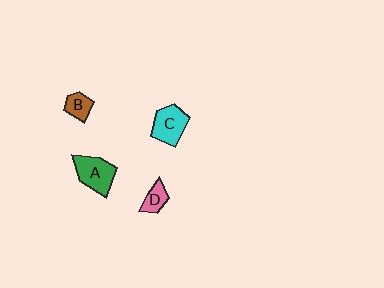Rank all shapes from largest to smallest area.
From largest to smallest: A (green), C (cyan), B (brown), D (pink).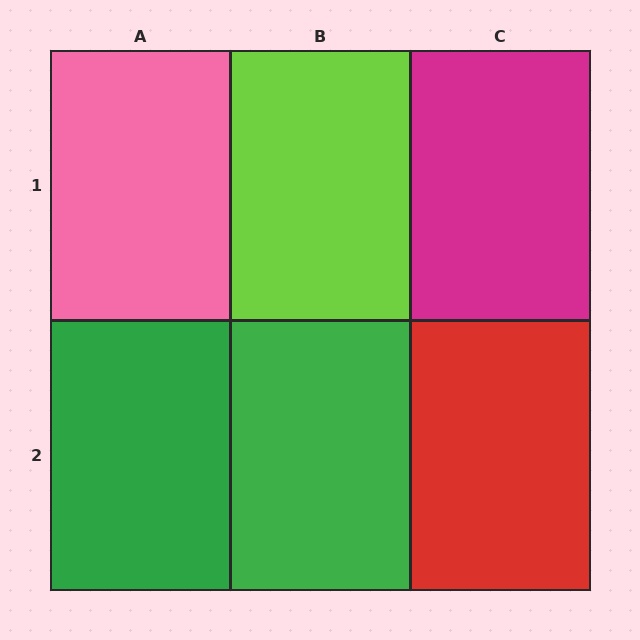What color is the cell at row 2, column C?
Red.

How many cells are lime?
1 cell is lime.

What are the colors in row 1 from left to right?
Pink, lime, magenta.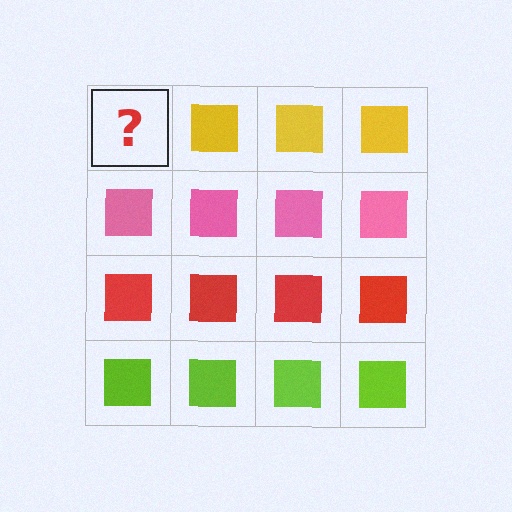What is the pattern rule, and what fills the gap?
The rule is that each row has a consistent color. The gap should be filled with a yellow square.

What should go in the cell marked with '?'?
The missing cell should contain a yellow square.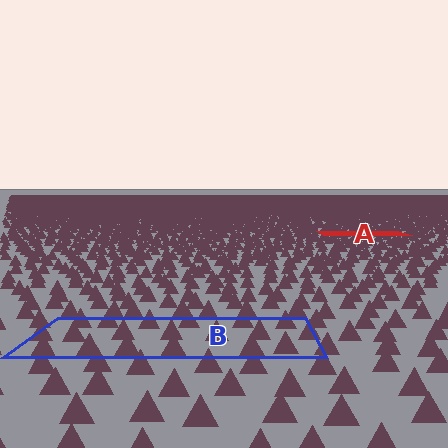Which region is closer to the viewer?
Region B is closer. The texture elements there are larger and more spread out.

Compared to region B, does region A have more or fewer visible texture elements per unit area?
Region A has more texture elements per unit area — they are packed more densely because it is farther away.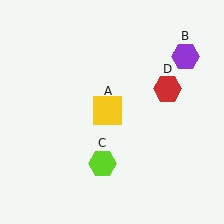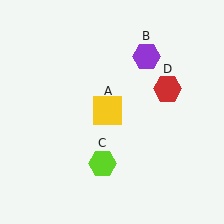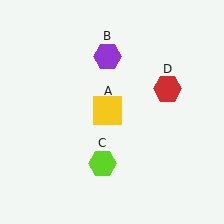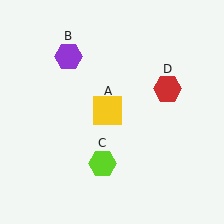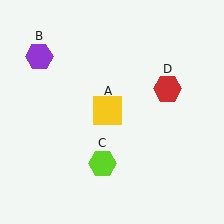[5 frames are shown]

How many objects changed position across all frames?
1 object changed position: purple hexagon (object B).